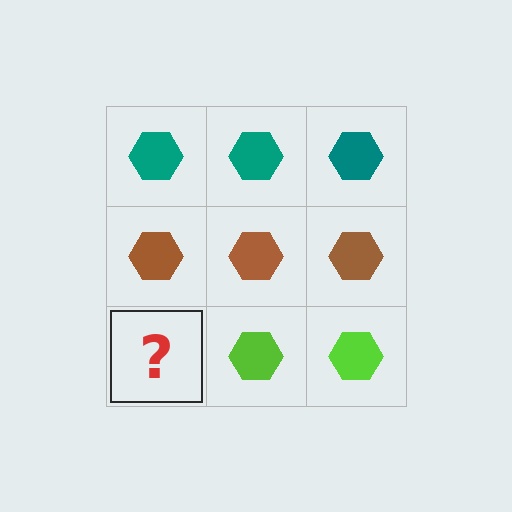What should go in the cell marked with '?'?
The missing cell should contain a lime hexagon.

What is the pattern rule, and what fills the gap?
The rule is that each row has a consistent color. The gap should be filled with a lime hexagon.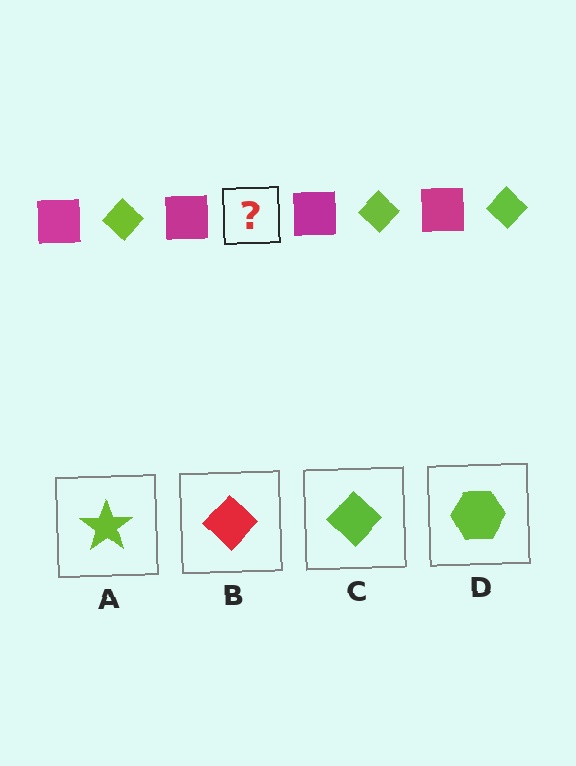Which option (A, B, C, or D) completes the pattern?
C.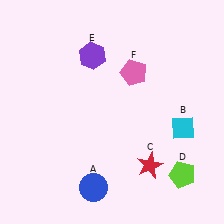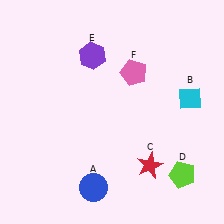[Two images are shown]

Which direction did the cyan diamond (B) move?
The cyan diamond (B) moved up.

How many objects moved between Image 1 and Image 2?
1 object moved between the two images.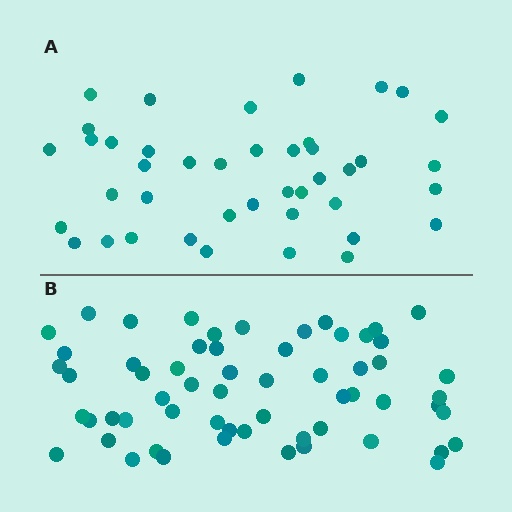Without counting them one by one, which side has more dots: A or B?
Region B (the bottom region) has more dots.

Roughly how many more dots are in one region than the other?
Region B has approximately 20 more dots than region A.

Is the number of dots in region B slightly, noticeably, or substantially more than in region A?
Region B has noticeably more, but not dramatically so. The ratio is roughly 1.4 to 1.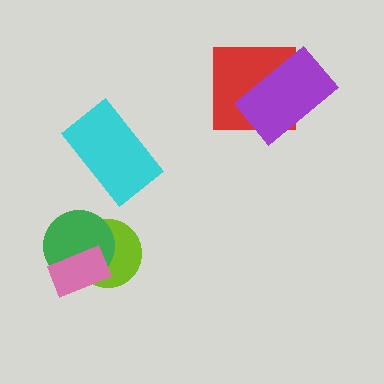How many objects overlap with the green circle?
2 objects overlap with the green circle.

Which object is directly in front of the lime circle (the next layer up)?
The green circle is directly in front of the lime circle.